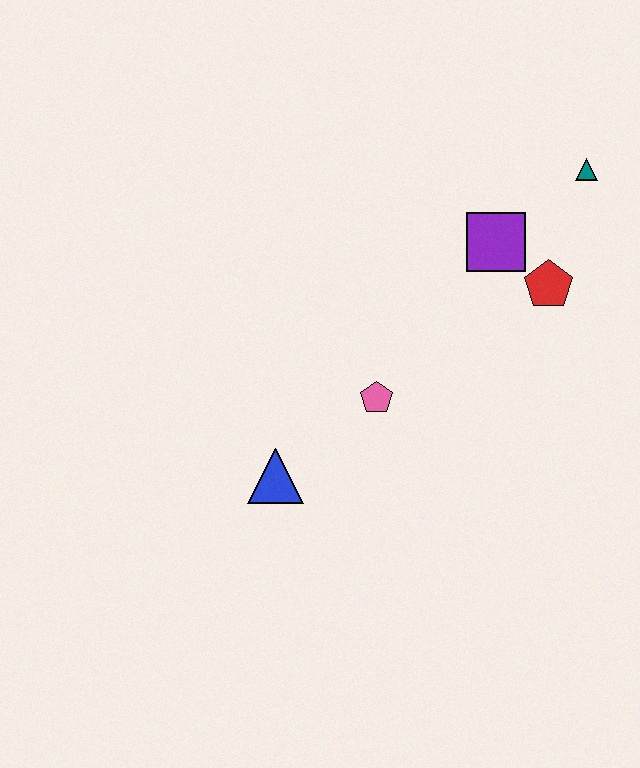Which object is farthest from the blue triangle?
The teal triangle is farthest from the blue triangle.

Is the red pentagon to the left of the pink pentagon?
No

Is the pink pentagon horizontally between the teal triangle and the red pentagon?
No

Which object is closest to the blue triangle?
The pink pentagon is closest to the blue triangle.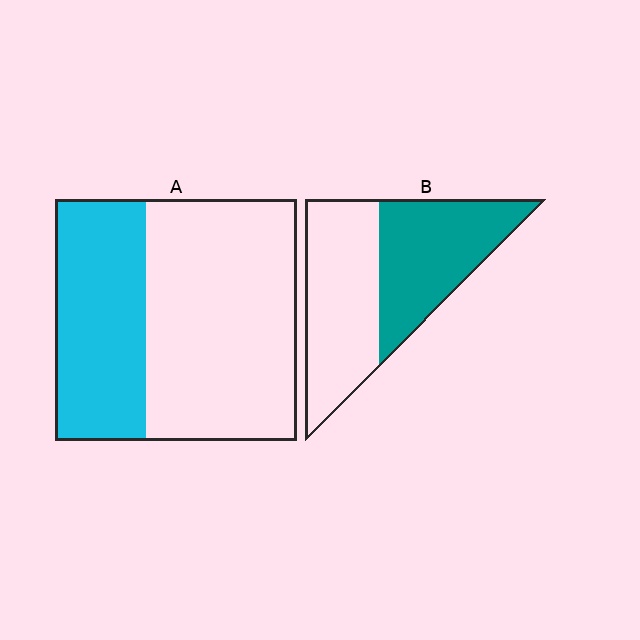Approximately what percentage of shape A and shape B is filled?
A is approximately 40% and B is approximately 50%.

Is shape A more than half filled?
No.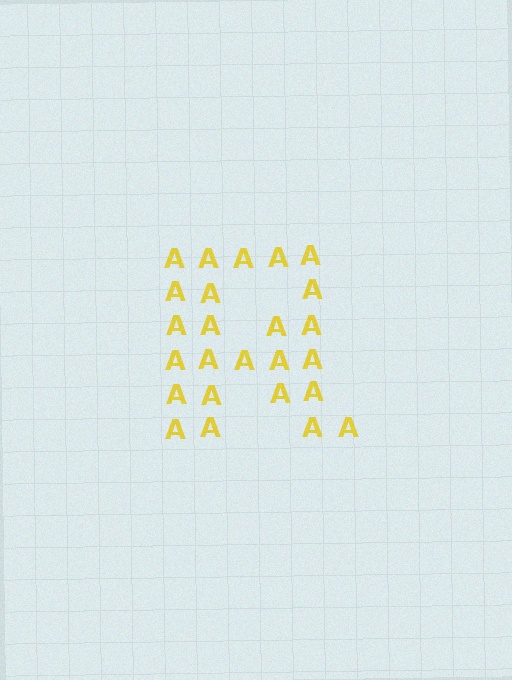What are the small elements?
The small elements are letter A's.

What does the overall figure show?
The overall figure shows the letter R.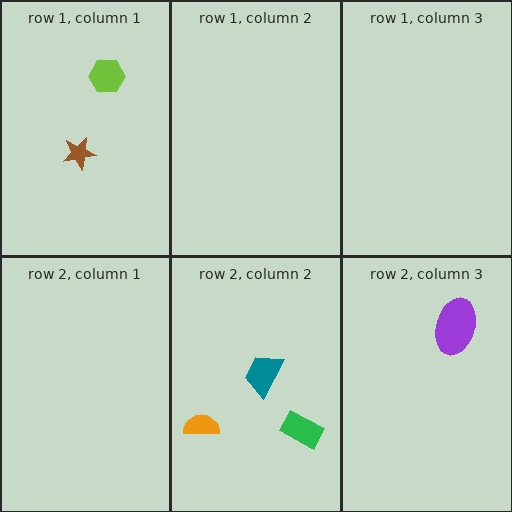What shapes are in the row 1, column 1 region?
The brown star, the lime hexagon.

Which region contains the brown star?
The row 1, column 1 region.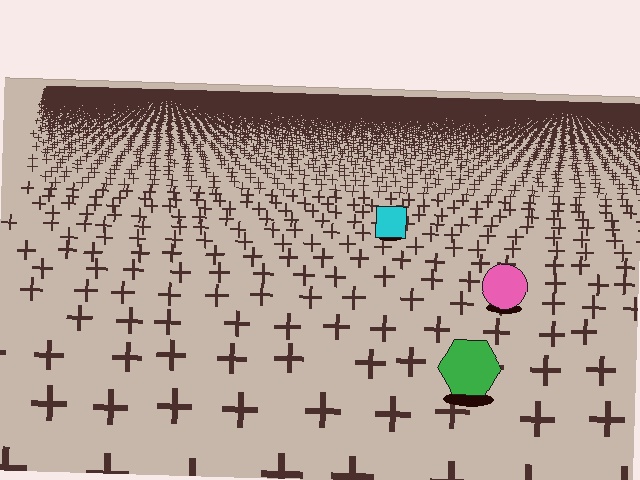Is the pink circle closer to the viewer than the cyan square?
Yes. The pink circle is closer — you can tell from the texture gradient: the ground texture is coarser near it.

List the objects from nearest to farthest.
From nearest to farthest: the green hexagon, the pink circle, the cyan square.